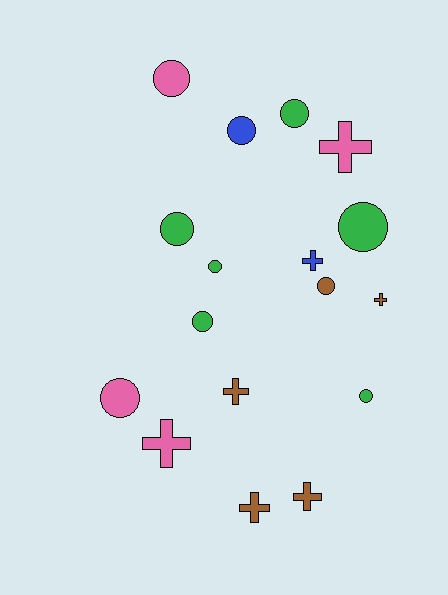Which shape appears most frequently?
Circle, with 10 objects.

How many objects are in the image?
There are 17 objects.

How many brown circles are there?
There is 1 brown circle.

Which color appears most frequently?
Green, with 6 objects.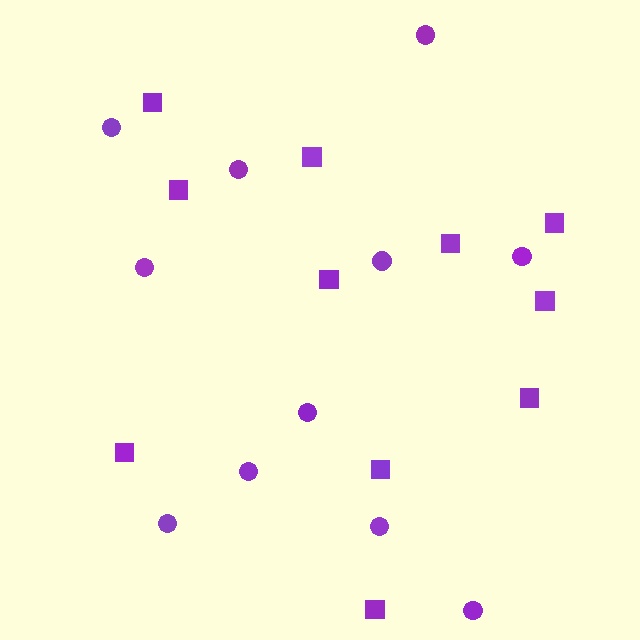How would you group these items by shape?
There are 2 groups: one group of circles (11) and one group of squares (11).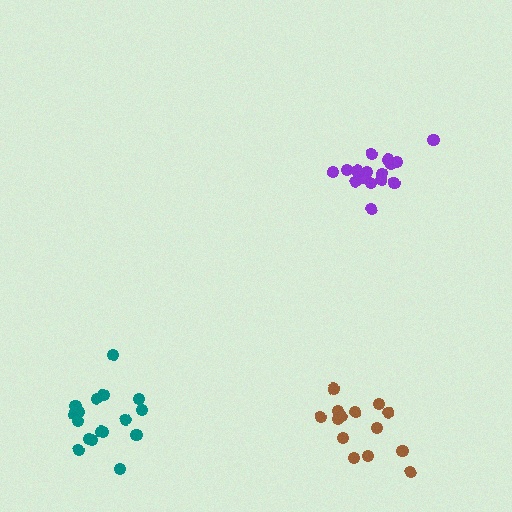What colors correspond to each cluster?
The clusters are colored: purple, brown, teal.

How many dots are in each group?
Group 1: 16 dots, Group 2: 14 dots, Group 3: 17 dots (47 total).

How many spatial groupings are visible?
There are 3 spatial groupings.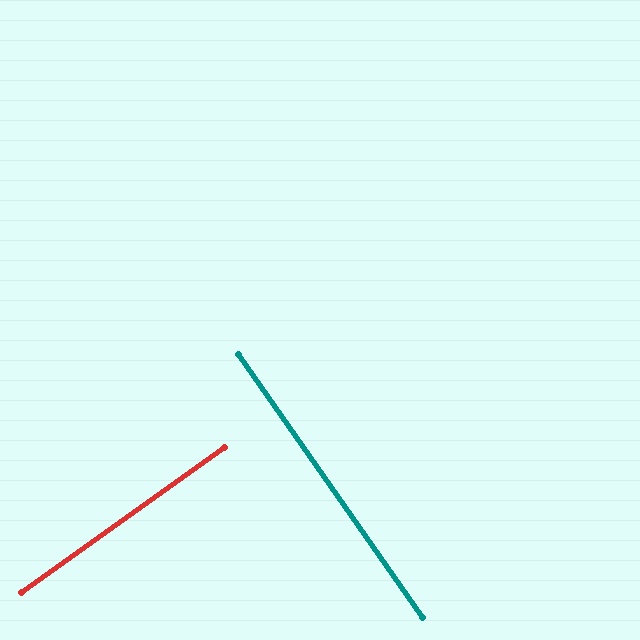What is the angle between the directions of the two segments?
Approximately 89 degrees.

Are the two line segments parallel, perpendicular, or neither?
Perpendicular — they meet at approximately 89°.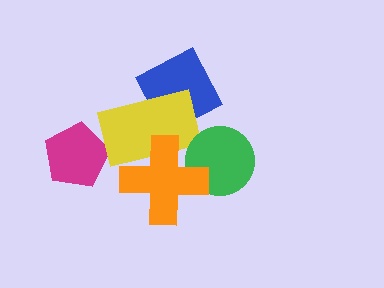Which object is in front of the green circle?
The orange cross is in front of the green circle.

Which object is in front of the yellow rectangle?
The orange cross is in front of the yellow rectangle.